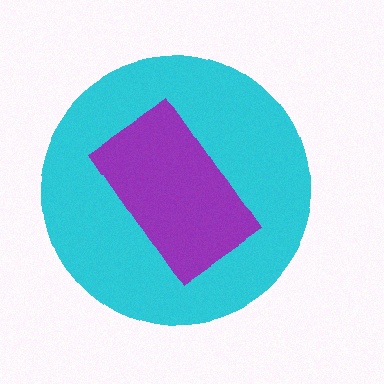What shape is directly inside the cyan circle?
The purple rectangle.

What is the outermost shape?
The cyan circle.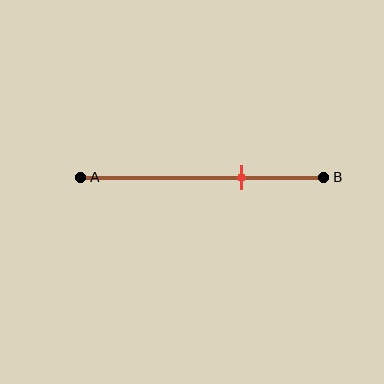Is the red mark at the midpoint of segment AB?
No, the mark is at about 65% from A, not at the 50% midpoint.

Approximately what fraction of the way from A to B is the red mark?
The red mark is approximately 65% of the way from A to B.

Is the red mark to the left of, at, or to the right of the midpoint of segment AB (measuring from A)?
The red mark is to the right of the midpoint of segment AB.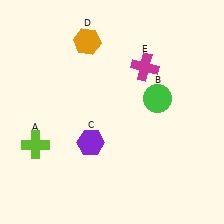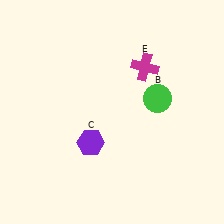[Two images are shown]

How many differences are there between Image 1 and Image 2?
There are 2 differences between the two images.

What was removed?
The orange hexagon (D), the lime cross (A) were removed in Image 2.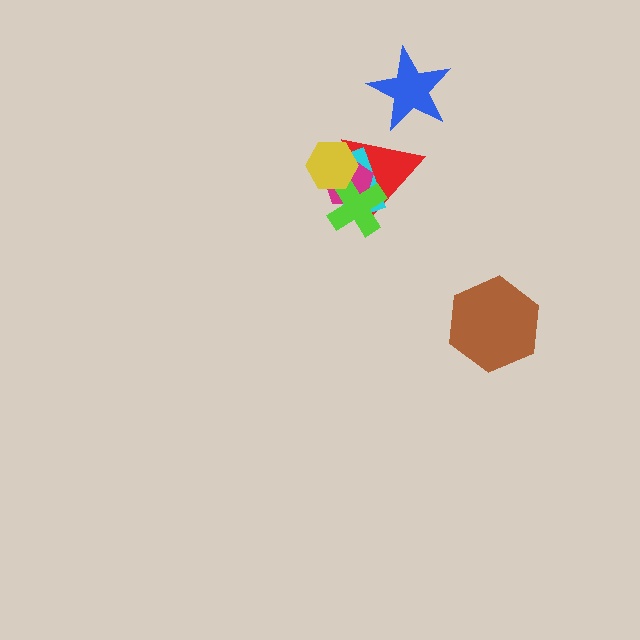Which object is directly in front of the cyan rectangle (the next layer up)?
The magenta pentagon is directly in front of the cyan rectangle.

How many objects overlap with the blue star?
0 objects overlap with the blue star.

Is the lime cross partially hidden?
Yes, it is partially covered by another shape.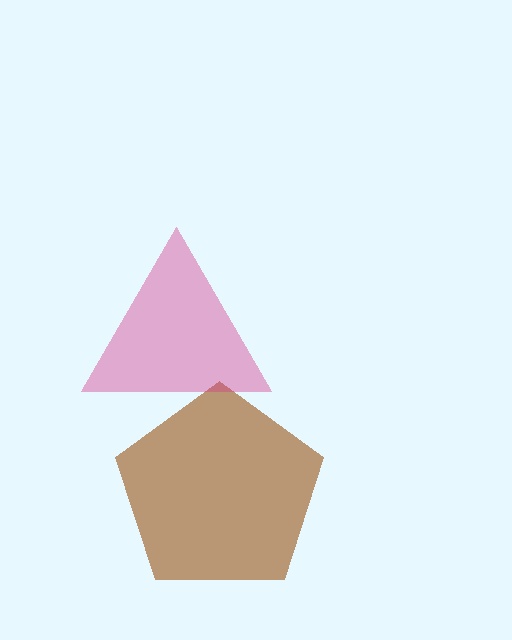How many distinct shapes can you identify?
There are 2 distinct shapes: a brown pentagon, a magenta triangle.